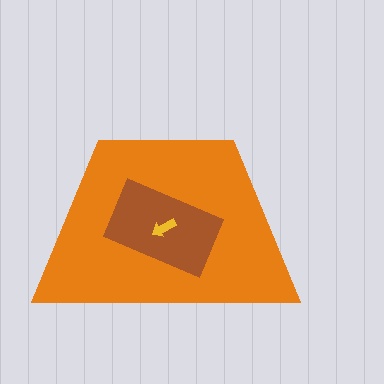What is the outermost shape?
The orange trapezoid.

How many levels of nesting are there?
3.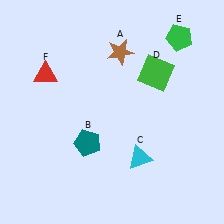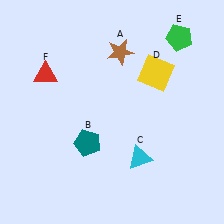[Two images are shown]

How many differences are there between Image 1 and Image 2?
There is 1 difference between the two images.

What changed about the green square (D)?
In Image 1, D is green. In Image 2, it changed to yellow.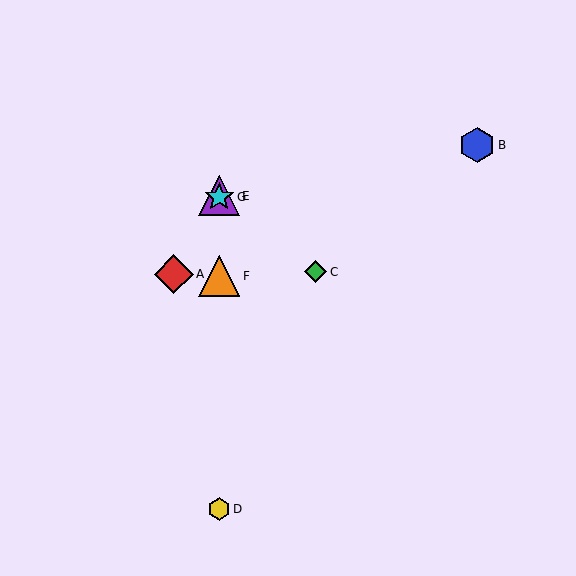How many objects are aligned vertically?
4 objects (D, E, F, G) are aligned vertically.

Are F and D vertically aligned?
Yes, both are at x≈219.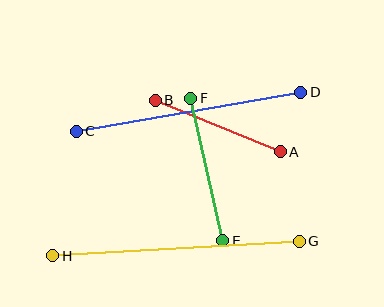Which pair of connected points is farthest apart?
Points G and H are farthest apart.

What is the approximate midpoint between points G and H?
The midpoint is at approximately (176, 249) pixels.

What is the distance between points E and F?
The distance is approximately 146 pixels.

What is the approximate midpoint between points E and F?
The midpoint is at approximately (207, 170) pixels.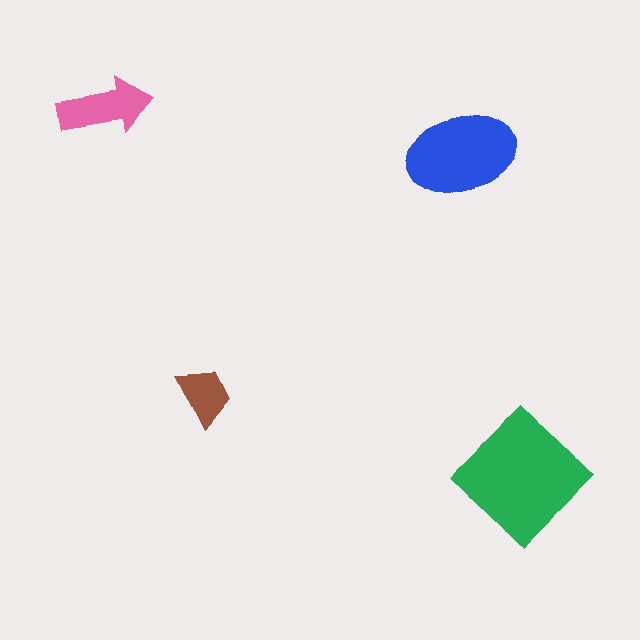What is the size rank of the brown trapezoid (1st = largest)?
4th.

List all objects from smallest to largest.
The brown trapezoid, the pink arrow, the blue ellipse, the green diamond.